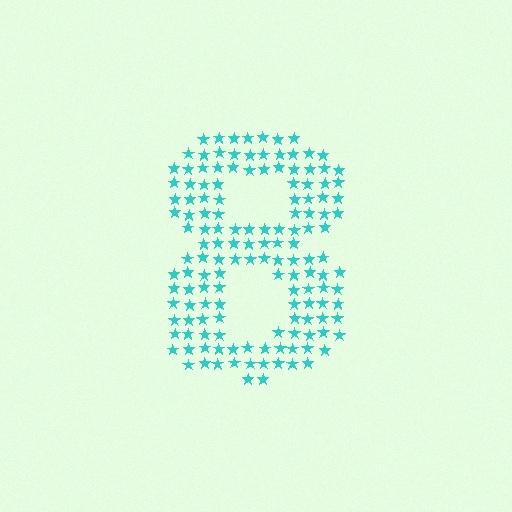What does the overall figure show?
The overall figure shows the digit 8.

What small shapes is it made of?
It is made of small stars.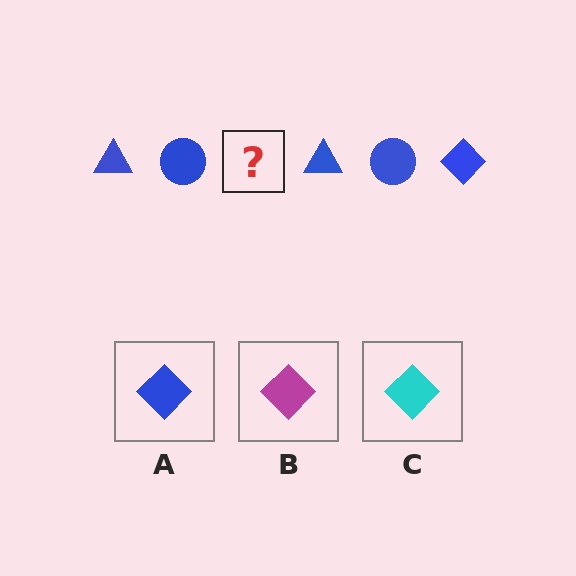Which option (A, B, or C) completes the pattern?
A.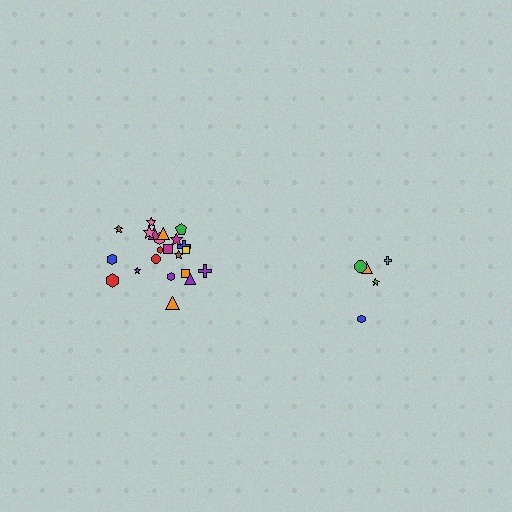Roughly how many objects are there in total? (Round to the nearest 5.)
Roughly 25 objects in total.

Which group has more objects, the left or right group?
The left group.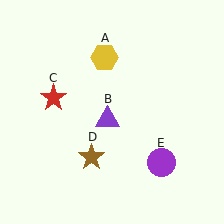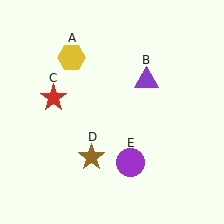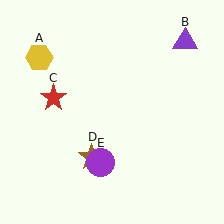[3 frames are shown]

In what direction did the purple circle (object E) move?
The purple circle (object E) moved left.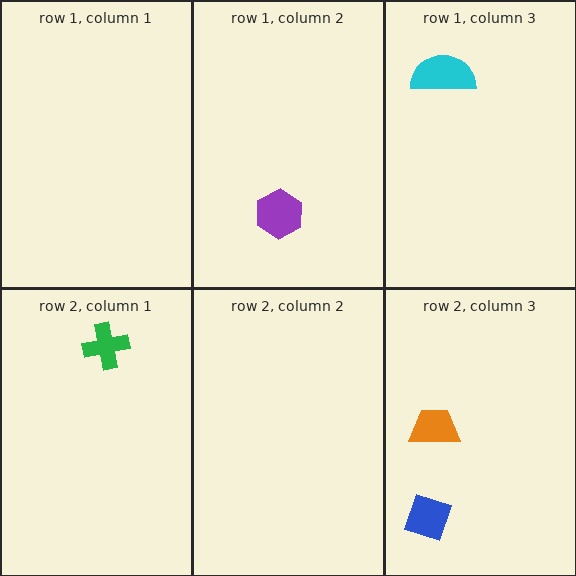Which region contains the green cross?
The row 2, column 1 region.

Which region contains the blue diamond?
The row 2, column 3 region.